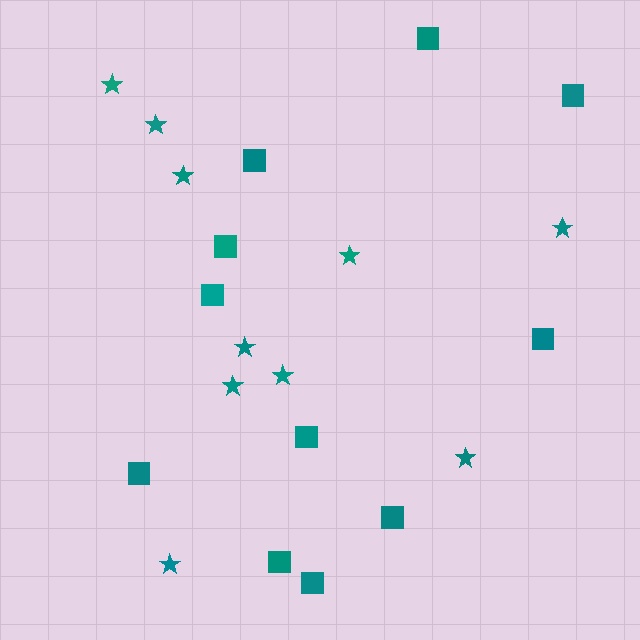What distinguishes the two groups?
There are 2 groups: one group of squares (11) and one group of stars (10).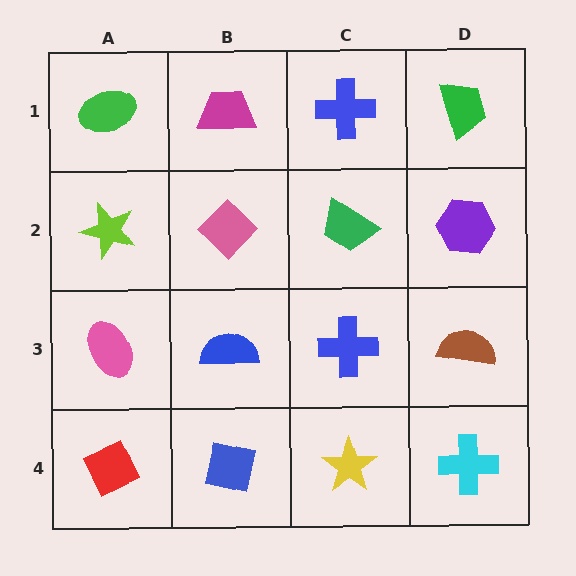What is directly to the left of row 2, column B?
A lime star.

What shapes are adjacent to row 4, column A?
A pink ellipse (row 3, column A), a blue square (row 4, column B).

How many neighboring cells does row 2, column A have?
3.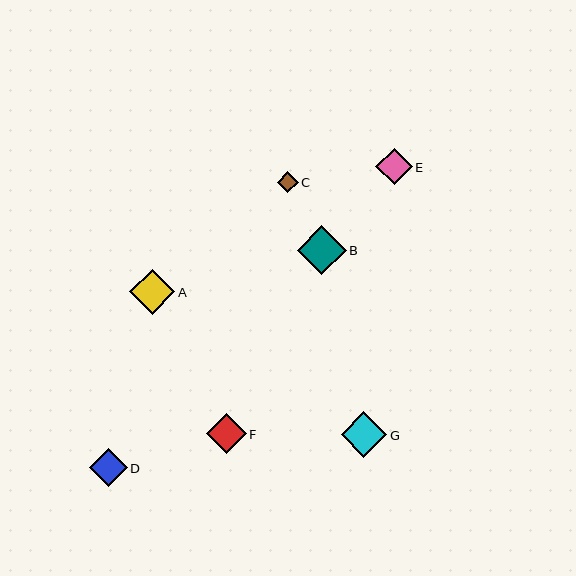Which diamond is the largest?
Diamond B is the largest with a size of approximately 48 pixels.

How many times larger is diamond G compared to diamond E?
Diamond G is approximately 1.3 times the size of diamond E.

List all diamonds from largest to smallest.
From largest to smallest: B, G, A, F, D, E, C.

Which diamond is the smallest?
Diamond C is the smallest with a size of approximately 21 pixels.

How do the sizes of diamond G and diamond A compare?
Diamond G and diamond A are approximately the same size.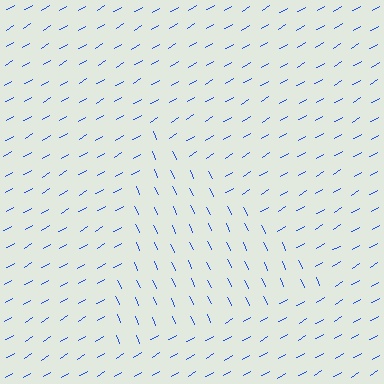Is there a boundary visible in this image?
Yes, there is a texture boundary formed by a change in line orientation.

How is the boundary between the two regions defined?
The boundary is defined purely by a change in line orientation (approximately 84 degrees difference). All lines are the same color and thickness.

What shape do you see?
I see a triangle.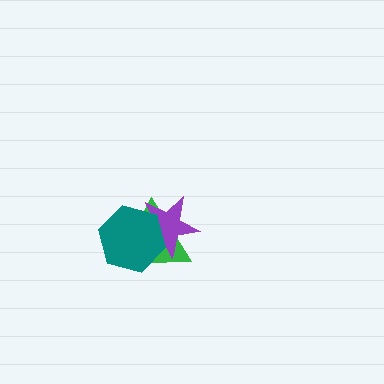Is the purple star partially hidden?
Yes, it is partially covered by another shape.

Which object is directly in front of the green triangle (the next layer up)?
The purple star is directly in front of the green triangle.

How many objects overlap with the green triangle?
2 objects overlap with the green triangle.